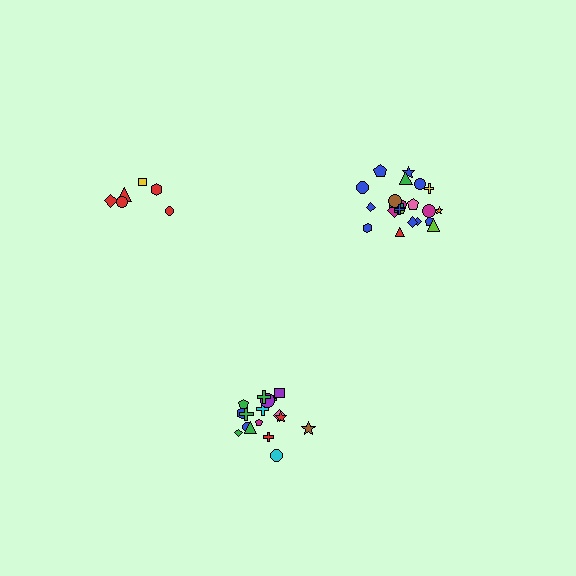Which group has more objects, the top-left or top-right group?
The top-right group.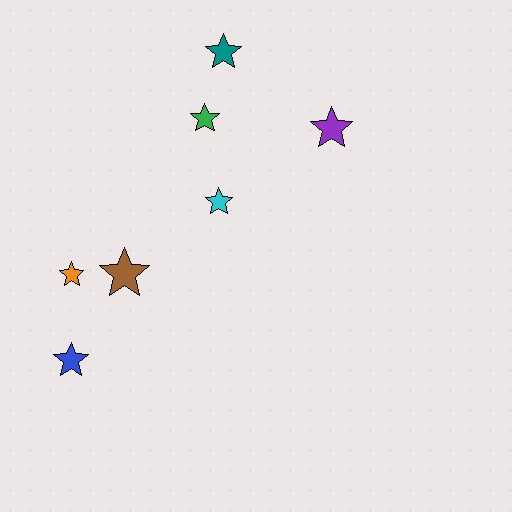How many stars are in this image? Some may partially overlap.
There are 7 stars.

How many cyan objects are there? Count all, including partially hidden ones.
There is 1 cyan object.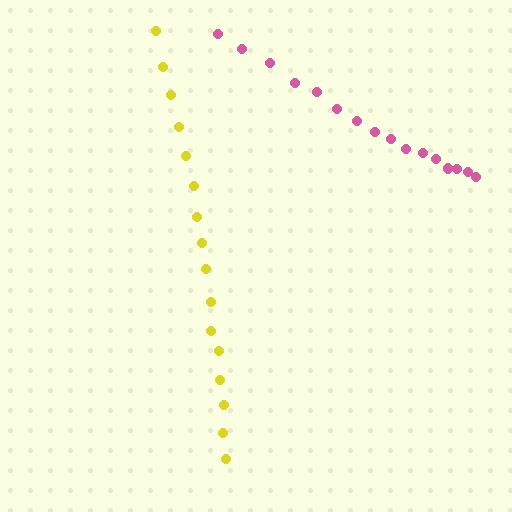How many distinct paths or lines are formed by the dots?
There are 2 distinct paths.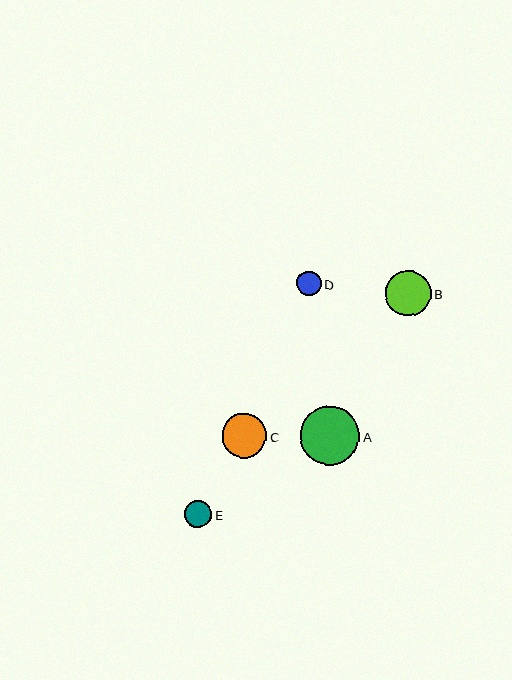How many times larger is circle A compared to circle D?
Circle A is approximately 2.4 times the size of circle D.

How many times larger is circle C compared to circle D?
Circle C is approximately 1.8 times the size of circle D.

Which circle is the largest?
Circle A is the largest with a size of approximately 59 pixels.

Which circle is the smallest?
Circle D is the smallest with a size of approximately 25 pixels.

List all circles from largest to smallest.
From largest to smallest: A, B, C, E, D.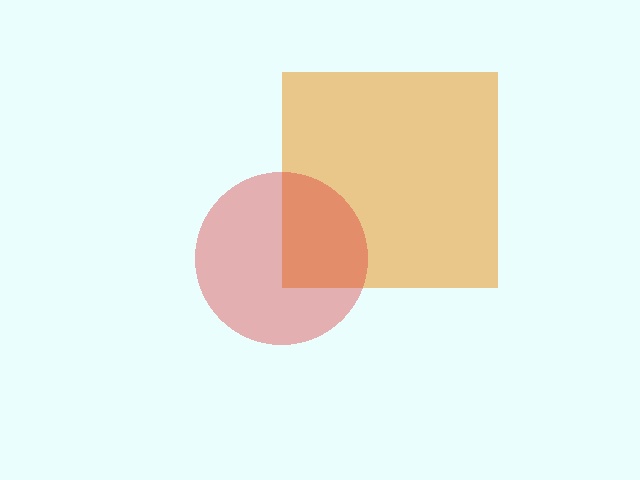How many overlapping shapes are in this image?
There are 2 overlapping shapes in the image.